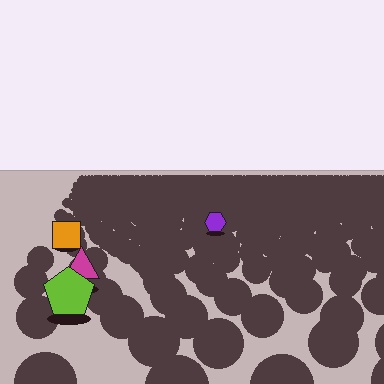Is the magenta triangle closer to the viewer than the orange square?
Yes. The magenta triangle is closer — you can tell from the texture gradient: the ground texture is coarser near it.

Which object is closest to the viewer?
The lime pentagon is closest. The texture marks near it are larger and more spread out.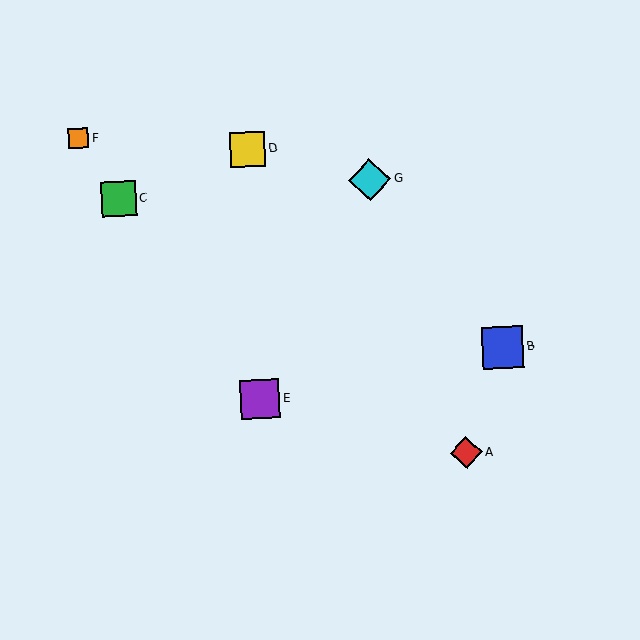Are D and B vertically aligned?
No, D is at x≈247 and B is at x≈503.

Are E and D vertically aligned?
Yes, both are at x≈260.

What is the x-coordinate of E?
Object E is at x≈260.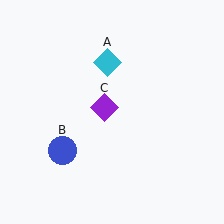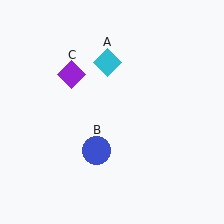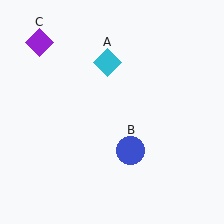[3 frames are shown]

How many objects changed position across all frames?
2 objects changed position: blue circle (object B), purple diamond (object C).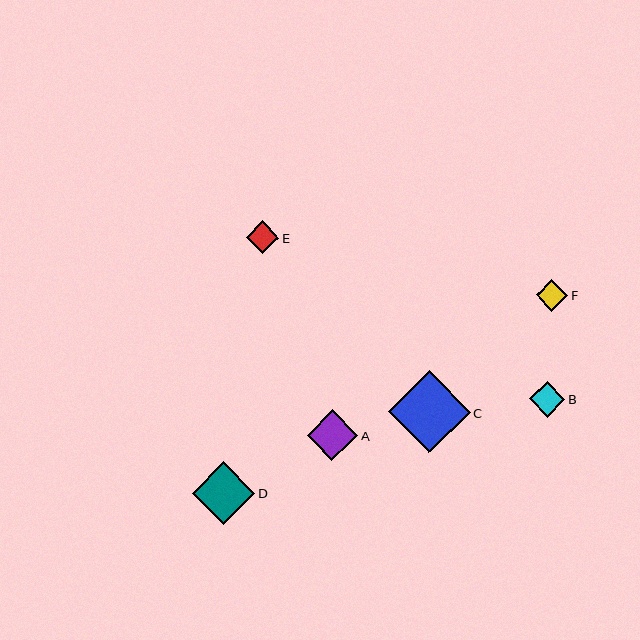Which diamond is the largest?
Diamond C is the largest with a size of approximately 81 pixels.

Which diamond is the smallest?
Diamond F is the smallest with a size of approximately 31 pixels.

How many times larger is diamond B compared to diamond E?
Diamond B is approximately 1.1 times the size of diamond E.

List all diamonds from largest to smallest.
From largest to smallest: C, D, A, B, E, F.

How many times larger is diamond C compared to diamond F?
Diamond C is approximately 2.6 times the size of diamond F.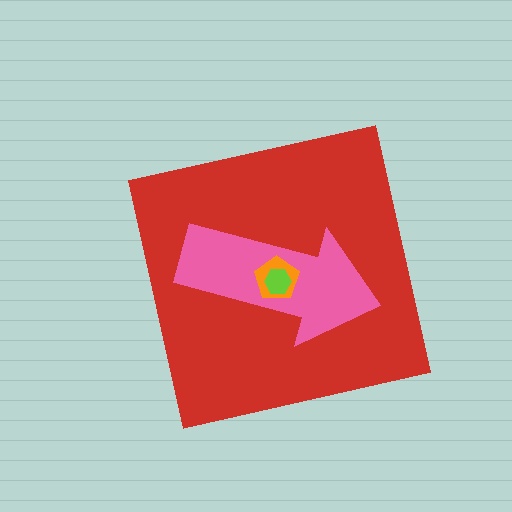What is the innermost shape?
The lime hexagon.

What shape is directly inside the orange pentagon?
The lime hexagon.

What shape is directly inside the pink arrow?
The orange pentagon.